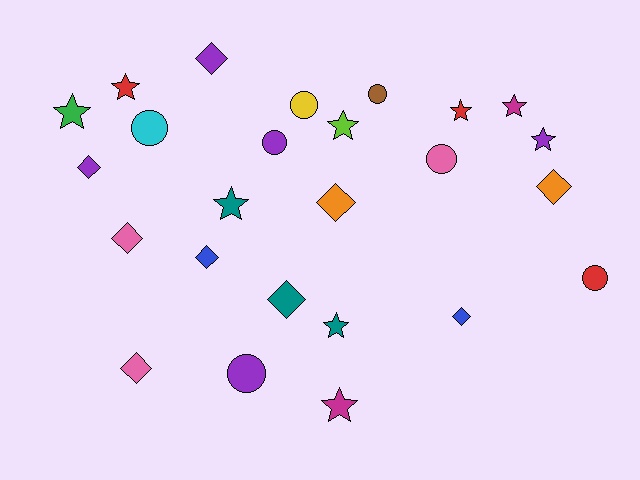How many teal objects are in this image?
There are 3 teal objects.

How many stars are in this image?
There are 9 stars.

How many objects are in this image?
There are 25 objects.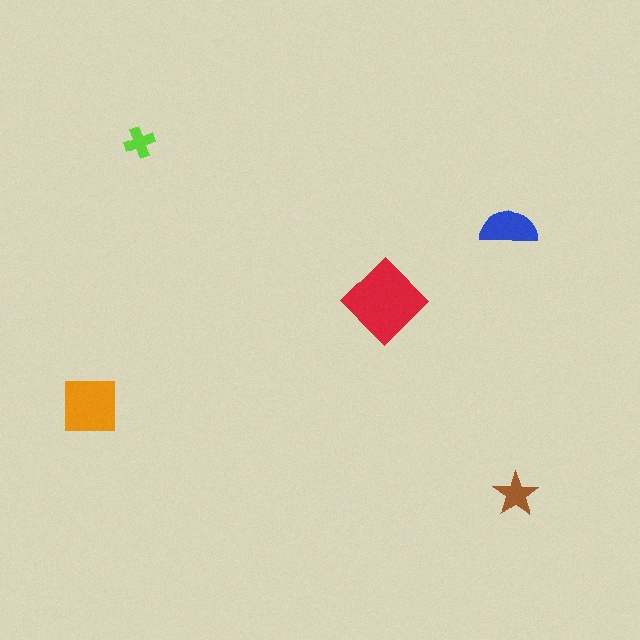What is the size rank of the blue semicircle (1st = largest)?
3rd.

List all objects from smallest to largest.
The lime cross, the brown star, the blue semicircle, the orange square, the red diamond.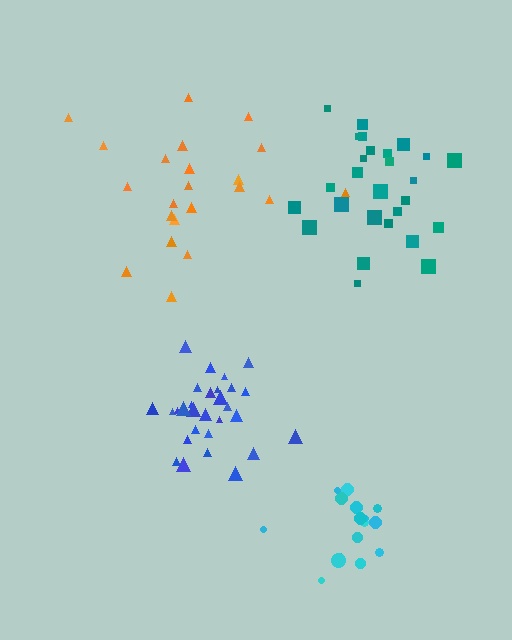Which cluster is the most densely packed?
Blue.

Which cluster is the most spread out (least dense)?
Orange.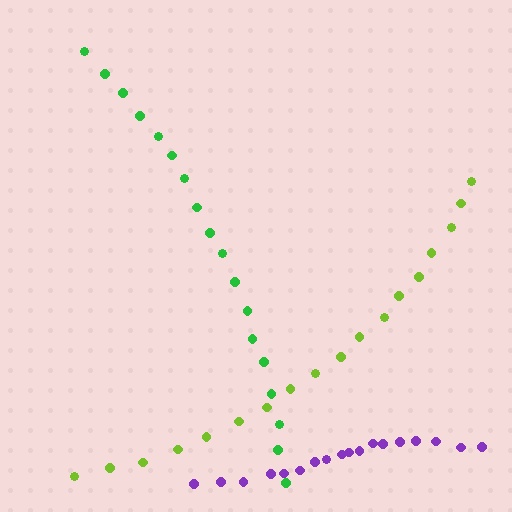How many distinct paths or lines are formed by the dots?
There are 3 distinct paths.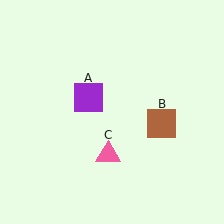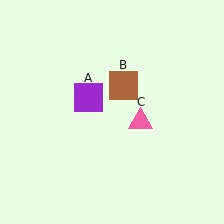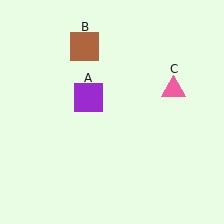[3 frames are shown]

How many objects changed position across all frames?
2 objects changed position: brown square (object B), pink triangle (object C).